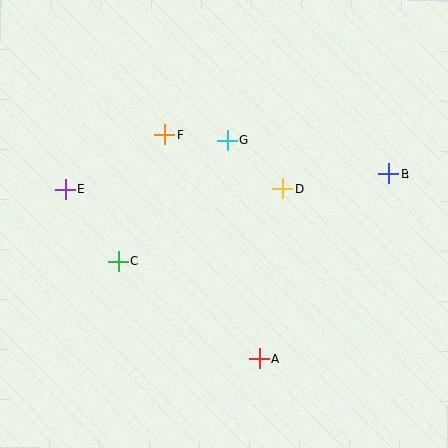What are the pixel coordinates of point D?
Point D is at (283, 189).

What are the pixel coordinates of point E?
Point E is at (65, 189).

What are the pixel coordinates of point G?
Point G is at (228, 140).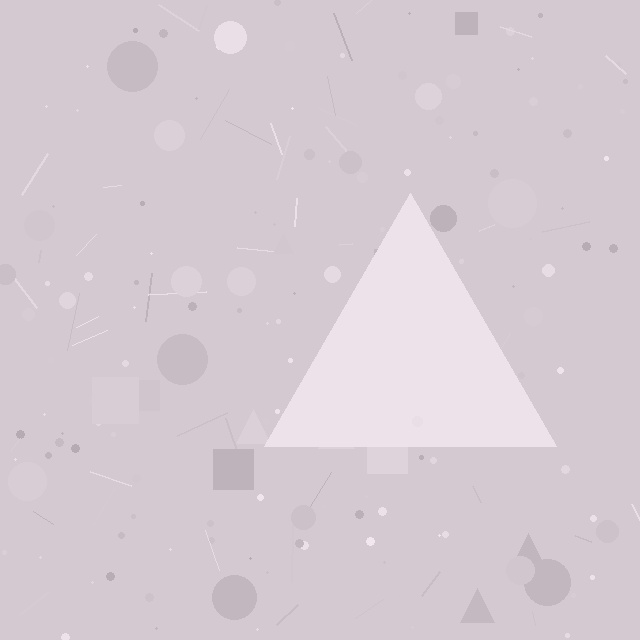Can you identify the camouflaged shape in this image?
The camouflaged shape is a triangle.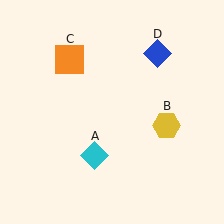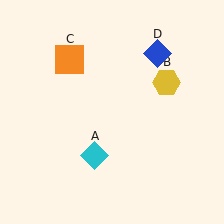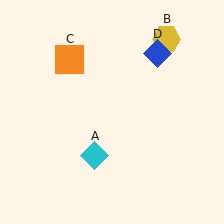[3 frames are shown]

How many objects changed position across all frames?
1 object changed position: yellow hexagon (object B).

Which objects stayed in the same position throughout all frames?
Cyan diamond (object A) and orange square (object C) and blue diamond (object D) remained stationary.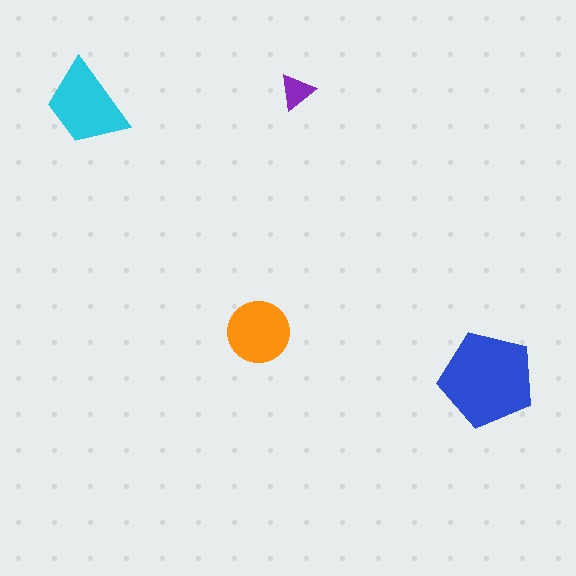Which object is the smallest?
The purple triangle.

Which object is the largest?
The blue pentagon.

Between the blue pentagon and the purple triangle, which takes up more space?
The blue pentagon.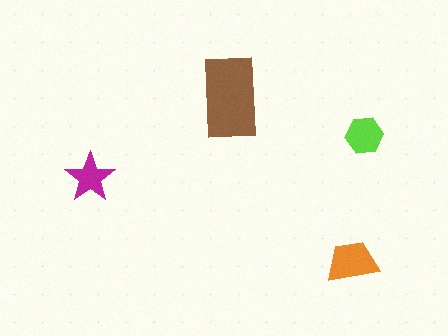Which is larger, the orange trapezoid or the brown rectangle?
The brown rectangle.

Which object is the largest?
The brown rectangle.